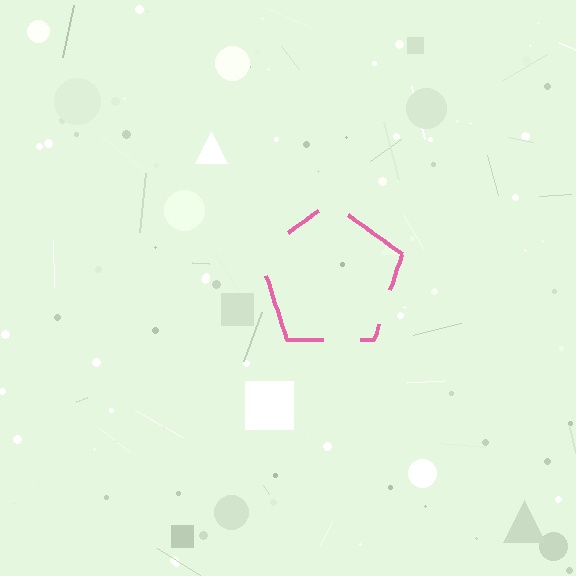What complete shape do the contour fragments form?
The contour fragments form a pentagon.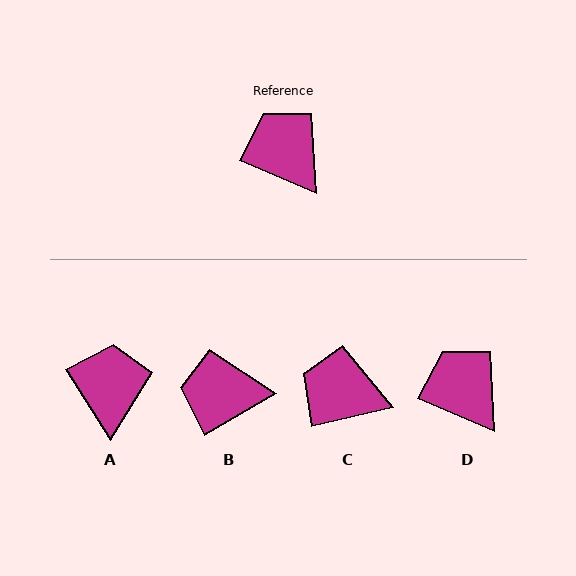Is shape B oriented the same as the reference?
No, it is off by about 54 degrees.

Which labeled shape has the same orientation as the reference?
D.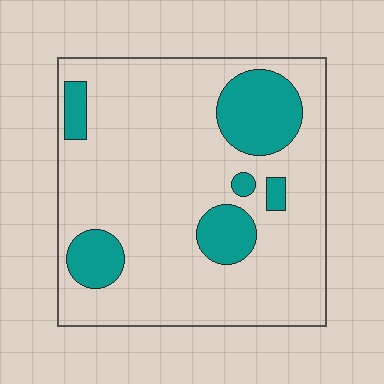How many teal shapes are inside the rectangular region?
6.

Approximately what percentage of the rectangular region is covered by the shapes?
Approximately 20%.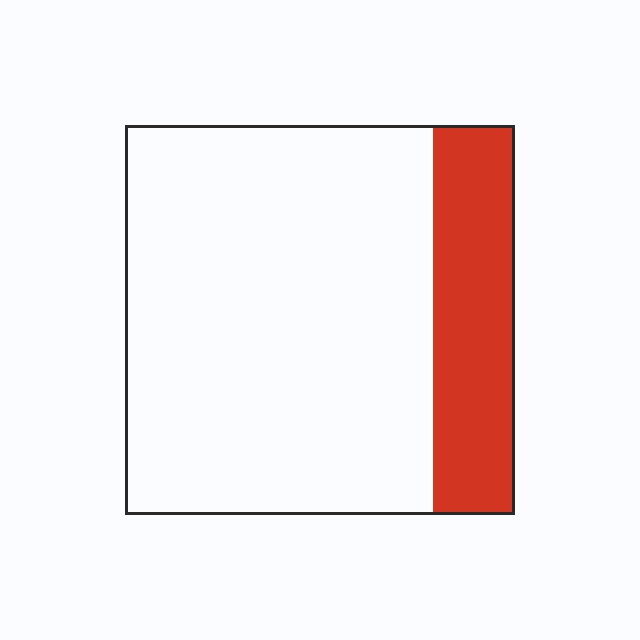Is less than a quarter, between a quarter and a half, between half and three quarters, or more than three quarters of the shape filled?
Less than a quarter.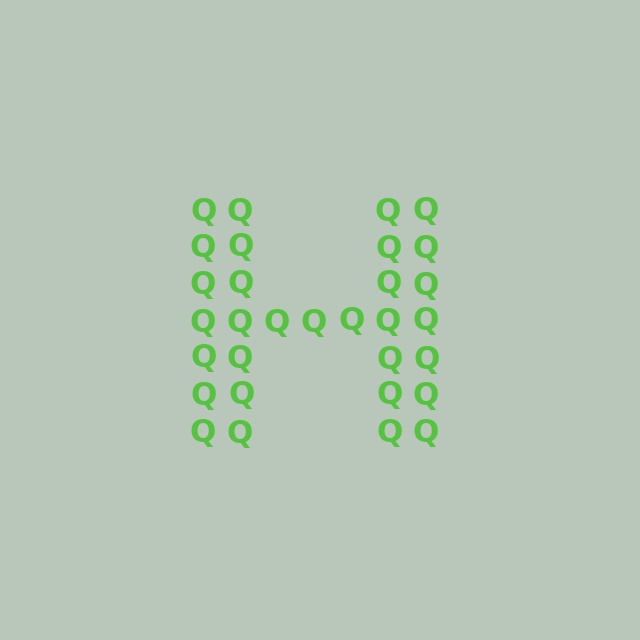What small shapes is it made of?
It is made of small letter Q's.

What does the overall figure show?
The overall figure shows the letter H.